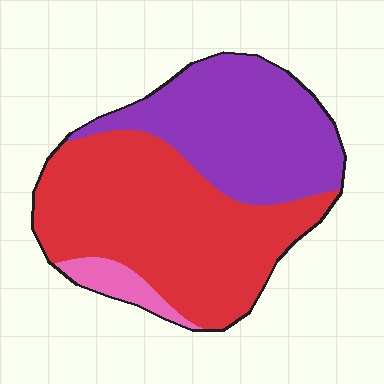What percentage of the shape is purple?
Purple takes up about three eighths (3/8) of the shape.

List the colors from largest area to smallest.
From largest to smallest: red, purple, pink.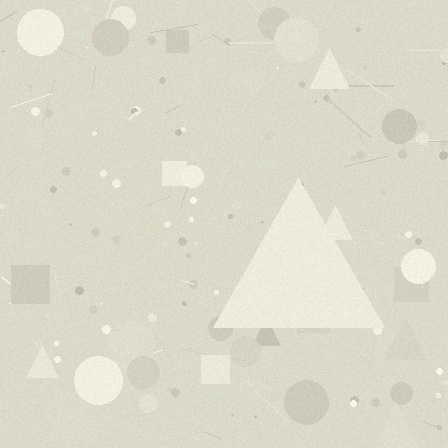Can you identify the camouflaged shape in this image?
The camouflaged shape is a triangle.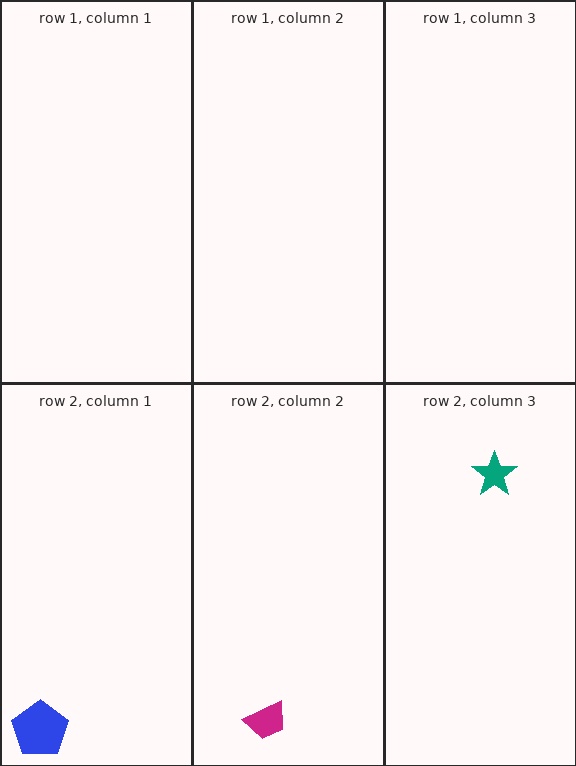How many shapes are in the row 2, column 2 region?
1.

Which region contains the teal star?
The row 2, column 3 region.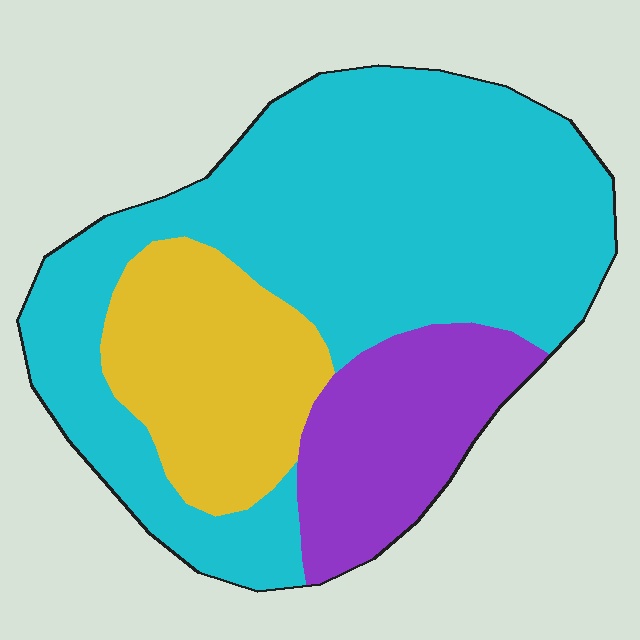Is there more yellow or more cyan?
Cyan.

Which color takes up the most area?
Cyan, at roughly 60%.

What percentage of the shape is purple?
Purple takes up about one sixth (1/6) of the shape.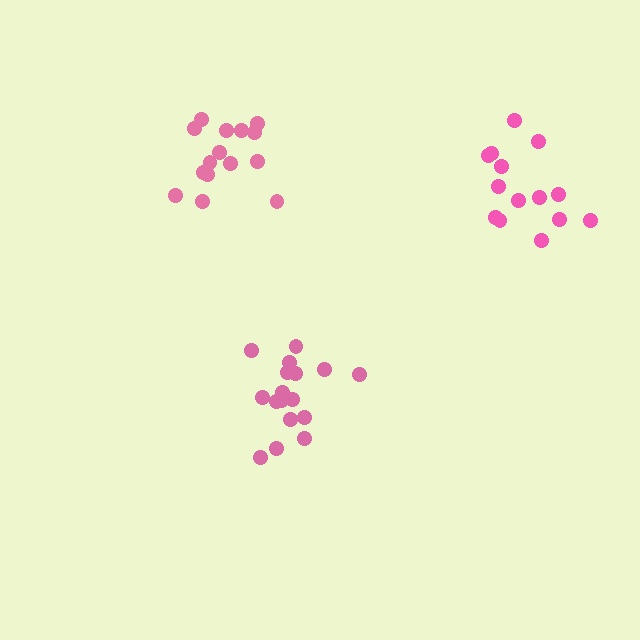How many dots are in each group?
Group 1: 15 dots, Group 2: 17 dots, Group 3: 14 dots (46 total).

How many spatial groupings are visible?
There are 3 spatial groupings.